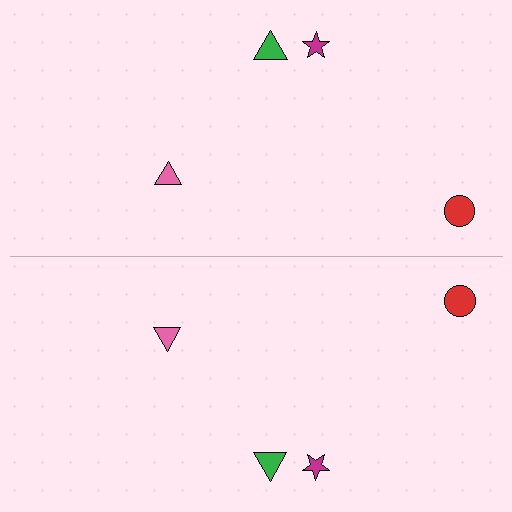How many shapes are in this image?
There are 8 shapes in this image.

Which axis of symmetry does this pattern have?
The pattern has a horizontal axis of symmetry running through the center of the image.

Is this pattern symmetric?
Yes, this pattern has bilateral (reflection) symmetry.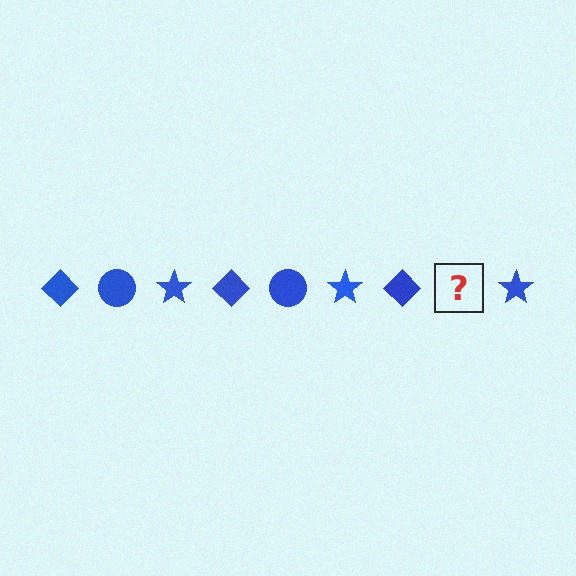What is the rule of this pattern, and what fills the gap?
The rule is that the pattern cycles through diamond, circle, star shapes in blue. The gap should be filled with a blue circle.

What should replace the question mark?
The question mark should be replaced with a blue circle.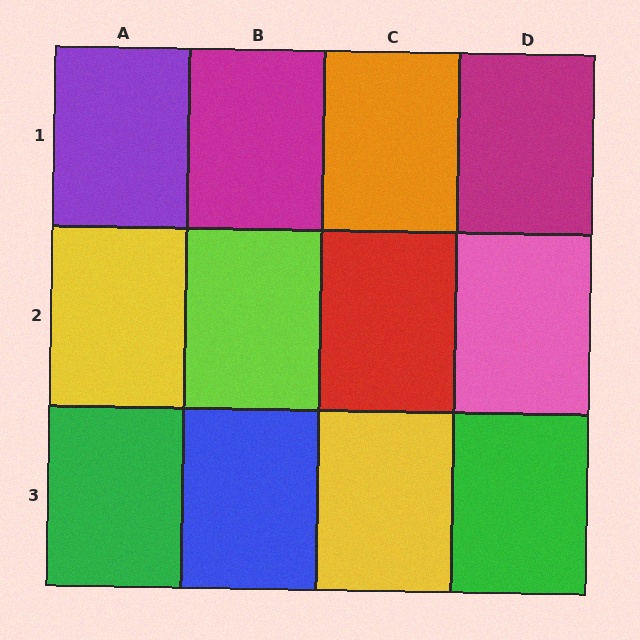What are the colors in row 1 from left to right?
Purple, magenta, orange, magenta.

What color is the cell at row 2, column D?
Pink.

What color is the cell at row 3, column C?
Yellow.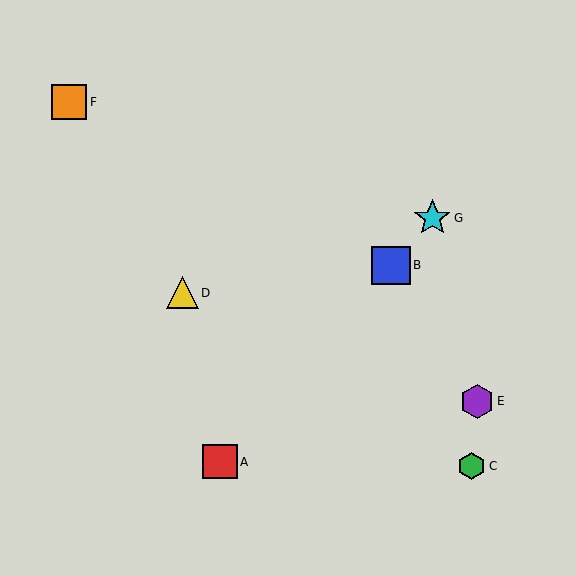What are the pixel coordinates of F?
Object F is at (69, 102).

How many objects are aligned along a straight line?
3 objects (A, B, G) are aligned along a straight line.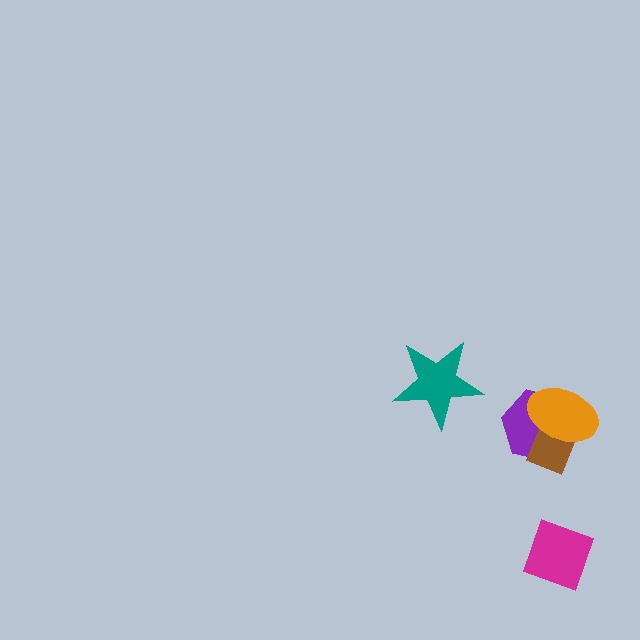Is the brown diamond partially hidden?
Yes, it is partially covered by another shape.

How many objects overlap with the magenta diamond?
0 objects overlap with the magenta diamond.